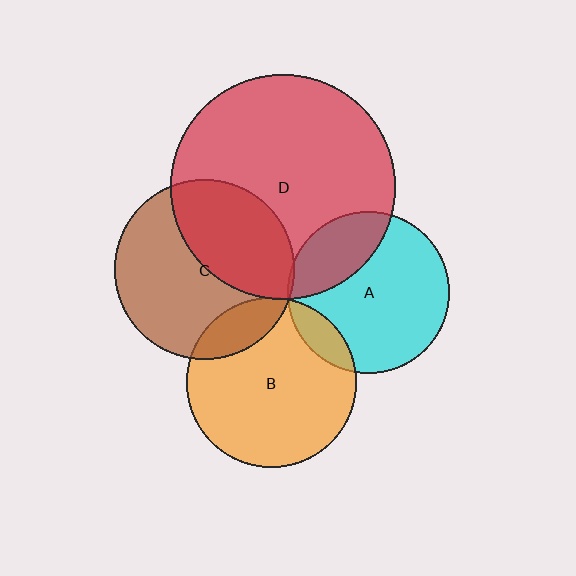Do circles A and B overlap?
Yes.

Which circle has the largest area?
Circle D (red).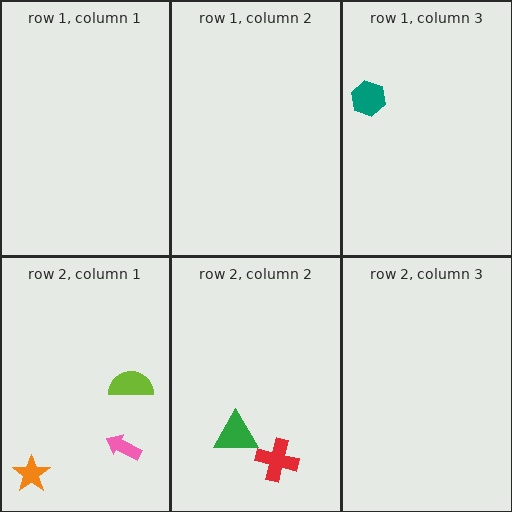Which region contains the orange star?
The row 2, column 1 region.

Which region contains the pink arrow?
The row 2, column 1 region.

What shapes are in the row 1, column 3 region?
The teal hexagon.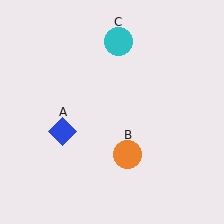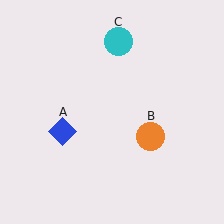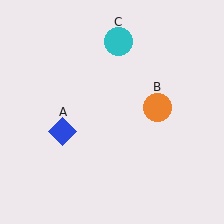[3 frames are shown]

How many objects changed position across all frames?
1 object changed position: orange circle (object B).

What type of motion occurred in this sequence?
The orange circle (object B) rotated counterclockwise around the center of the scene.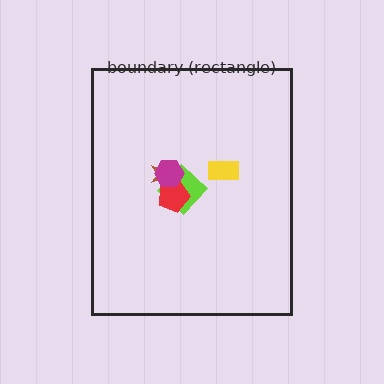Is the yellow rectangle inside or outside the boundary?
Inside.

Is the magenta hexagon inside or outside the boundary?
Inside.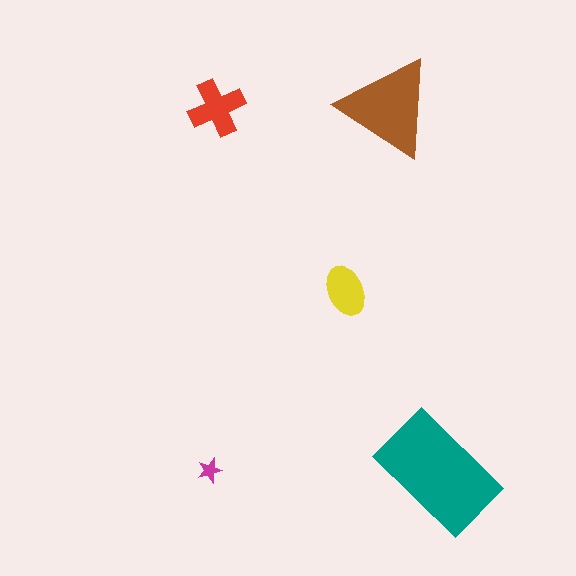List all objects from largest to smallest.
The teal rectangle, the brown triangle, the red cross, the yellow ellipse, the magenta star.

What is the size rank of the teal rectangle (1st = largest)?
1st.